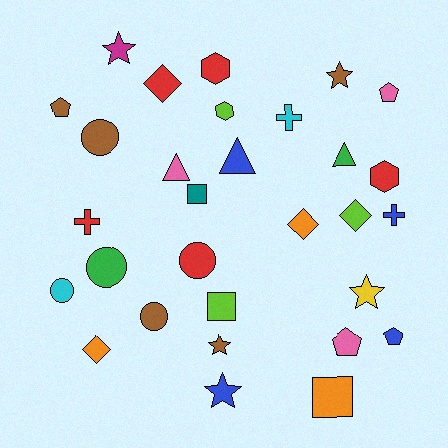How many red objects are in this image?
There are 5 red objects.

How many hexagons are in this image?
There are 3 hexagons.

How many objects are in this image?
There are 30 objects.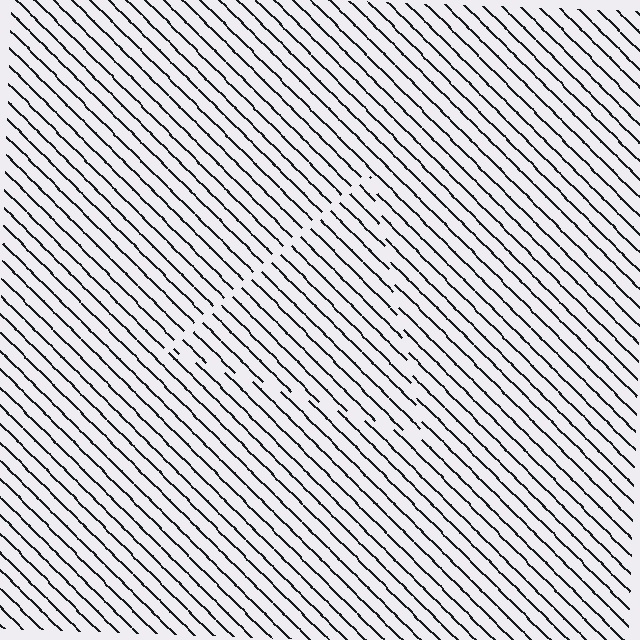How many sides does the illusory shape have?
3 sides — the line-ends trace a triangle.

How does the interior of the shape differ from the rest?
The interior of the shape contains the same grating, shifted by half a period — the contour is defined by the phase discontinuity where line-ends from the inner and outer gratings abut.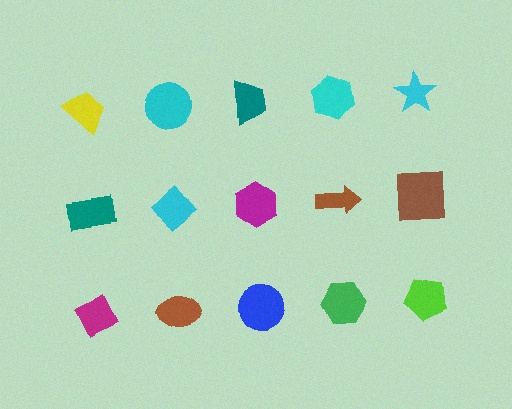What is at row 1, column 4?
A cyan hexagon.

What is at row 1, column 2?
A cyan circle.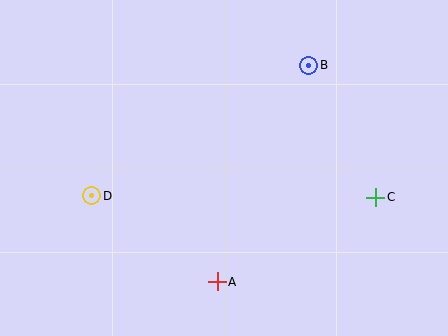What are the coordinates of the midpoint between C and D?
The midpoint between C and D is at (234, 196).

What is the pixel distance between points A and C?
The distance between A and C is 180 pixels.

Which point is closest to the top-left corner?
Point D is closest to the top-left corner.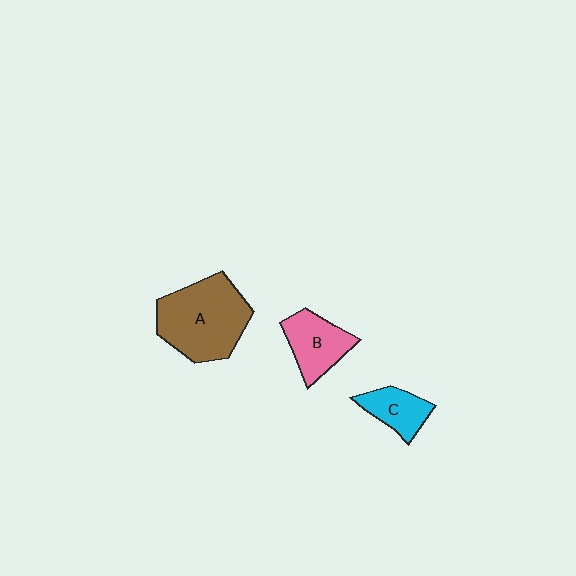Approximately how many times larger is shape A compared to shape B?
Approximately 1.8 times.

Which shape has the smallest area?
Shape C (cyan).